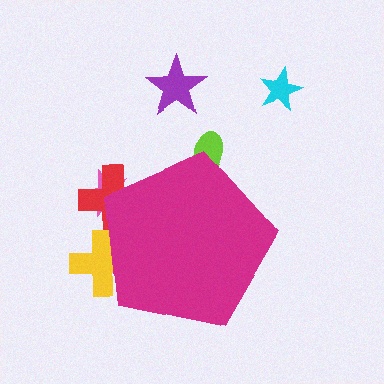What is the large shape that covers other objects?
A magenta pentagon.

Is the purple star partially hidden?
No, the purple star is fully visible.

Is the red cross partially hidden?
Yes, the red cross is partially hidden behind the magenta pentagon.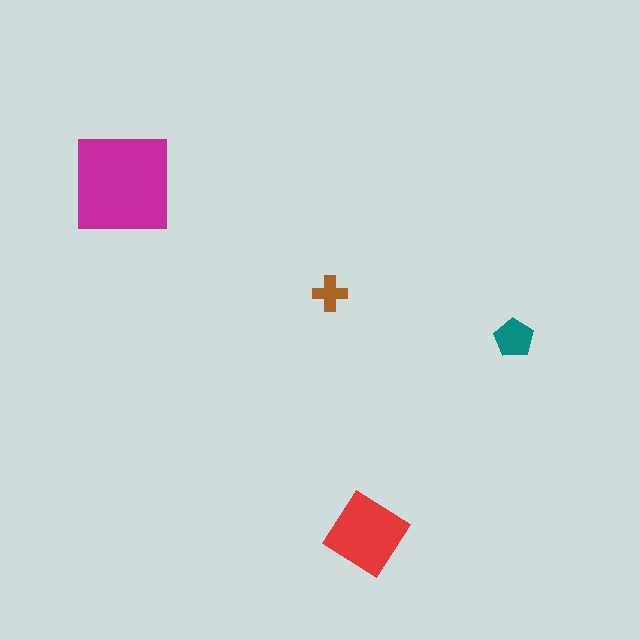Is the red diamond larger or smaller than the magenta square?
Smaller.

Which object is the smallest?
The brown cross.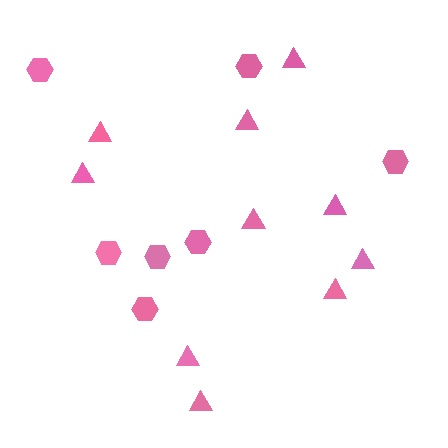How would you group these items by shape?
There are 2 groups: one group of triangles (10) and one group of hexagons (7).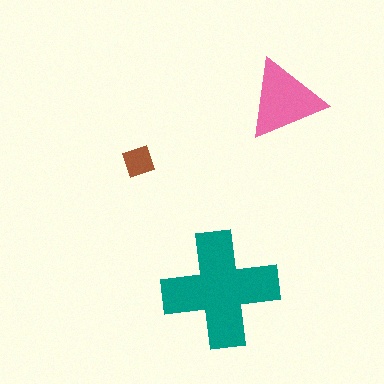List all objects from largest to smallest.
The teal cross, the pink triangle, the brown diamond.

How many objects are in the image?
There are 3 objects in the image.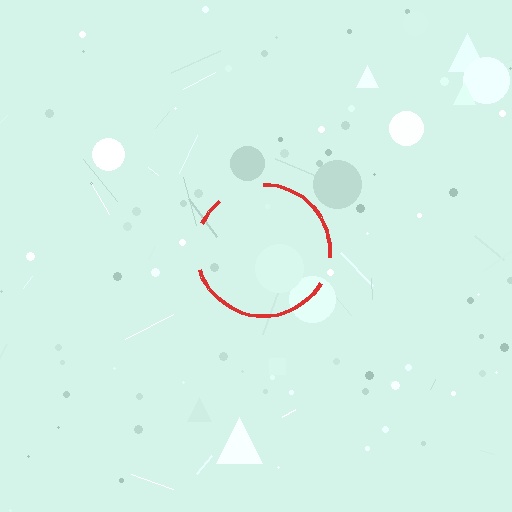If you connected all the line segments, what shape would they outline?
They would outline a circle.